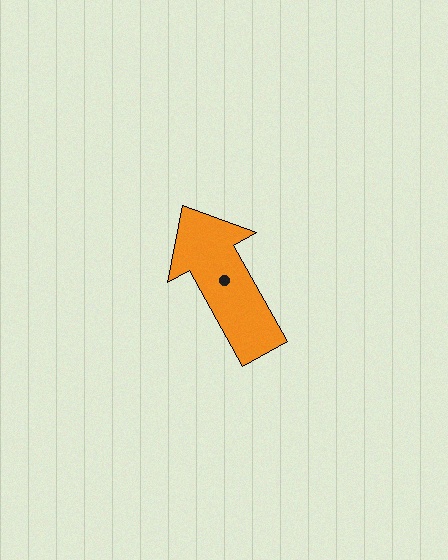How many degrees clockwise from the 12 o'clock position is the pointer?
Approximately 331 degrees.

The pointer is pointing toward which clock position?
Roughly 11 o'clock.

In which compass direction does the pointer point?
Northwest.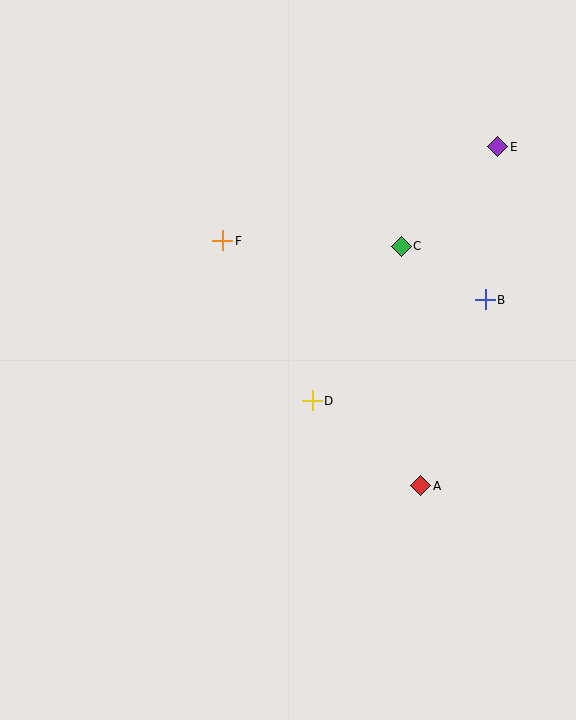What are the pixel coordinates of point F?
Point F is at (223, 241).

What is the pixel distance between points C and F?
The distance between C and F is 178 pixels.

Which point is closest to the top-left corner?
Point F is closest to the top-left corner.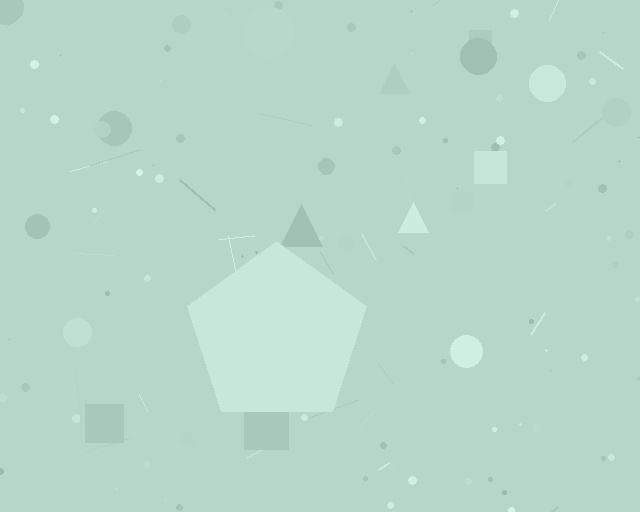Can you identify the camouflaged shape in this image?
The camouflaged shape is a pentagon.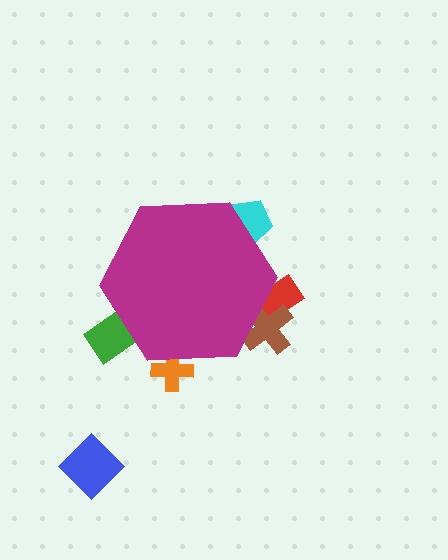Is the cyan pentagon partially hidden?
Yes, the cyan pentagon is partially hidden behind the magenta hexagon.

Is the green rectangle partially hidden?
Yes, the green rectangle is partially hidden behind the magenta hexagon.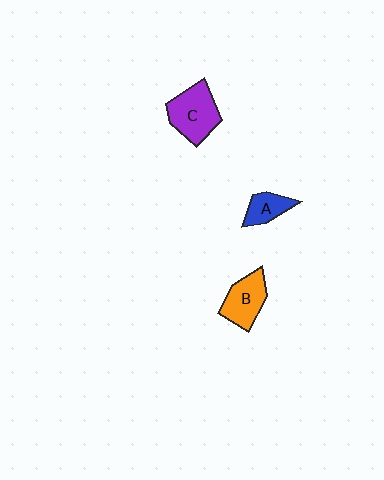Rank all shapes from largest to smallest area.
From largest to smallest: C (purple), B (orange), A (blue).